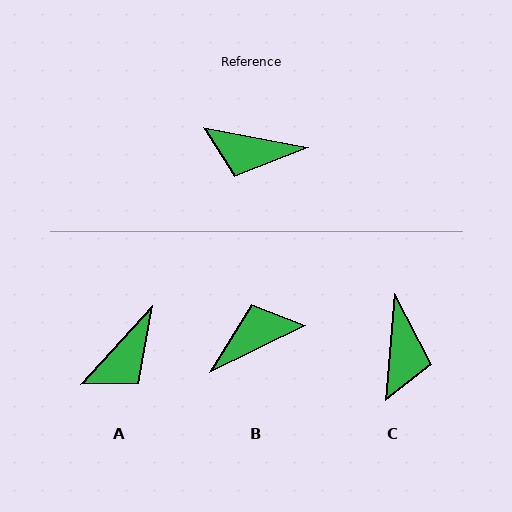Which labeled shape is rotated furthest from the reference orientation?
B, about 143 degrees away.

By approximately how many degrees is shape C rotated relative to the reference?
Approximately 96 degrees counter-clockwise.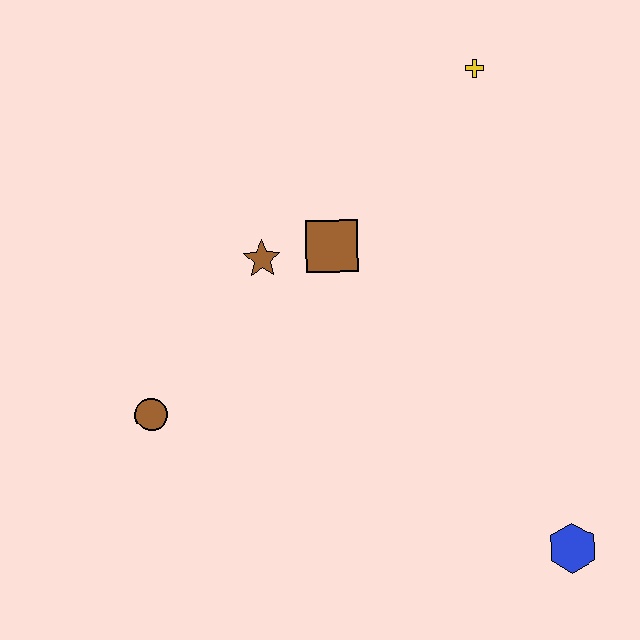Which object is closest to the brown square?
The brown star is closest to the brown square.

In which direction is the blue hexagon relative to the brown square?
The blue hexagon is below the brown square.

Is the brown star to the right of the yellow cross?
No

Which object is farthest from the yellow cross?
The blue hexagon is farthest from the yellow cross.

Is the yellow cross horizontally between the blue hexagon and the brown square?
Yes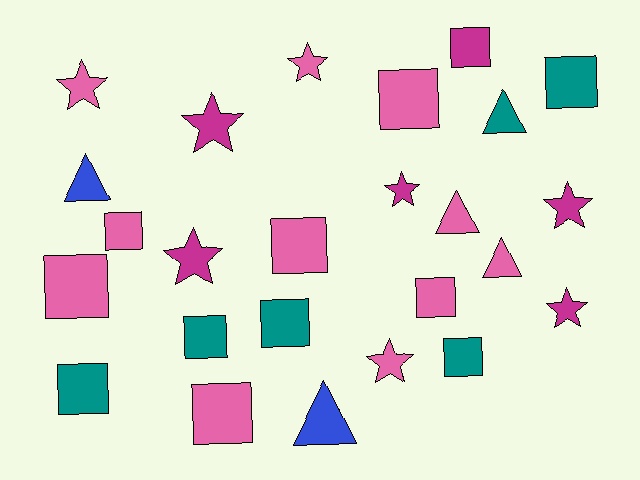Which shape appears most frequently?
Square, with 12 objects.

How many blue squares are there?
There are no blue squares.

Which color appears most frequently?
Pink, with 11 objects.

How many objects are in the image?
There are 25 objects.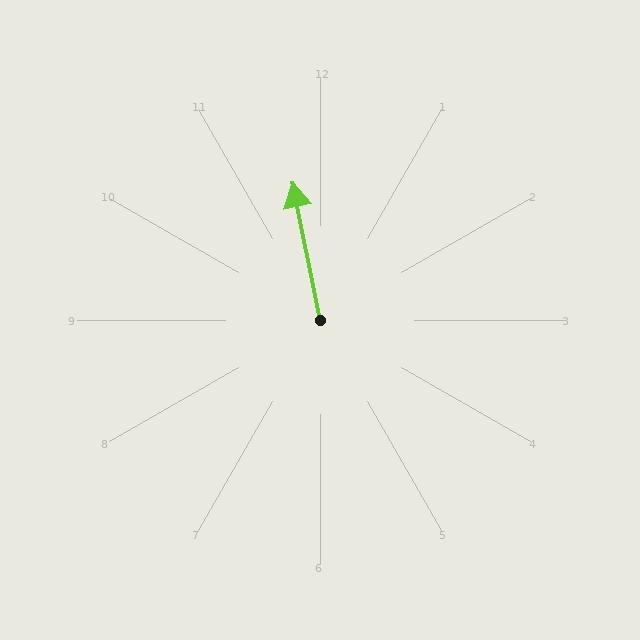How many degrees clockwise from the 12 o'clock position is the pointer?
Approximately 349 degrees.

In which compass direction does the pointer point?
North.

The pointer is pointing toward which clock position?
Roughly 12 o'clock.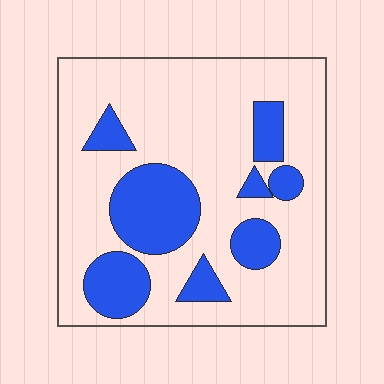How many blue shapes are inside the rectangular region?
8.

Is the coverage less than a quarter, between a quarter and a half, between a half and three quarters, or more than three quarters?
Between a quarter and a half.